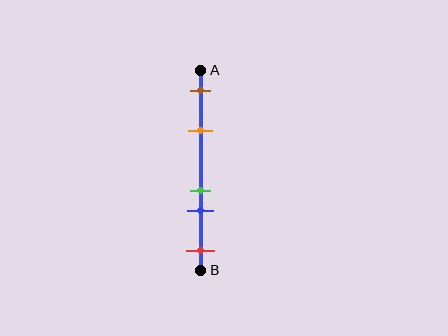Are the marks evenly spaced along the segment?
No, the marks are not evenly spaced.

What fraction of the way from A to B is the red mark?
The red mark is approximately 90% (0.9) of the way from A to B.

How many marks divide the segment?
There are 5 marks dividing the segment.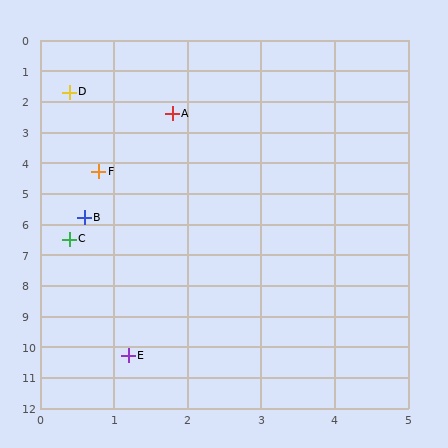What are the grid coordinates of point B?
Point B is at approximately (0.6, 5.8).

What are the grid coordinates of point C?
Point C is at approximately (0.4, 6.5).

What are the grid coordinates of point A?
Point A is at approximately (1.8, 2.4).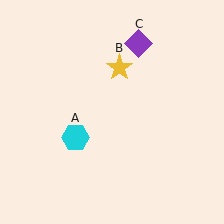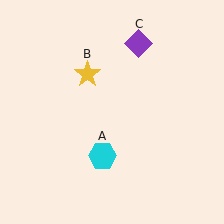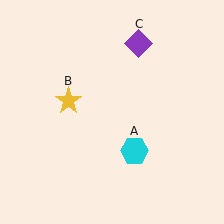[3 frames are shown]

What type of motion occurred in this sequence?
The cyan hexagon (object A), yellow star (object B) rotated counterclockwise around the center of the scene.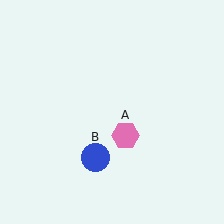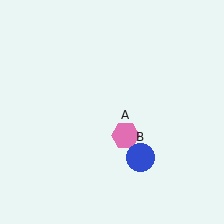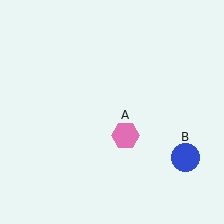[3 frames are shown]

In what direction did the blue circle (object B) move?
The blue circle (object B) moved right.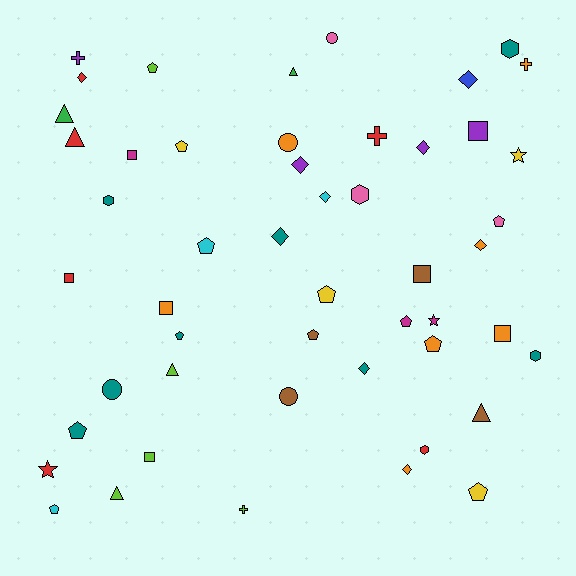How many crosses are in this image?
There are 4 crosses.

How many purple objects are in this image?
There are 4 purple objects.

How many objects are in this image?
There are 50 objects.